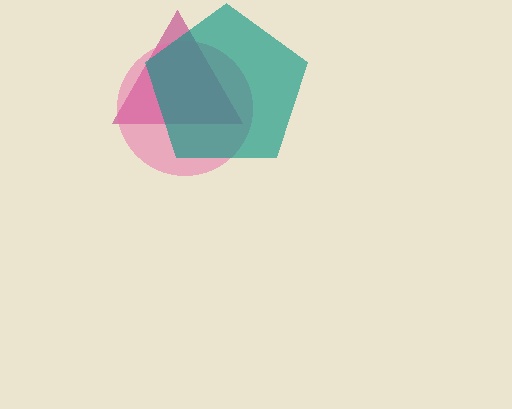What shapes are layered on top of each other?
The layered shapes are: a magenta triangle, a pink circle, a teal pentagon.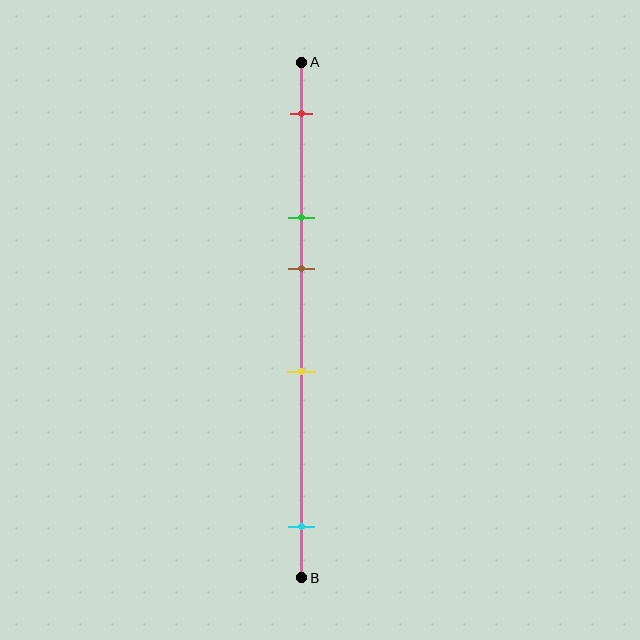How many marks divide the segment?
There are 5 marks dividing the segment.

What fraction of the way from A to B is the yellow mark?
The yellow mark is approximately 60% (0.6) of the way from A to B.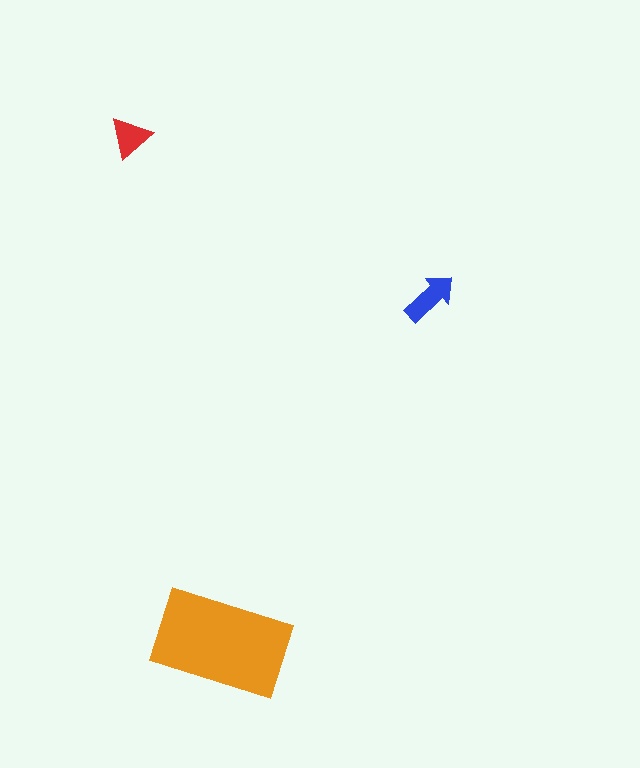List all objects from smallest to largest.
The red triangle, the blue arrow, the orange rectangle.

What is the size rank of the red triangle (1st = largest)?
3rd.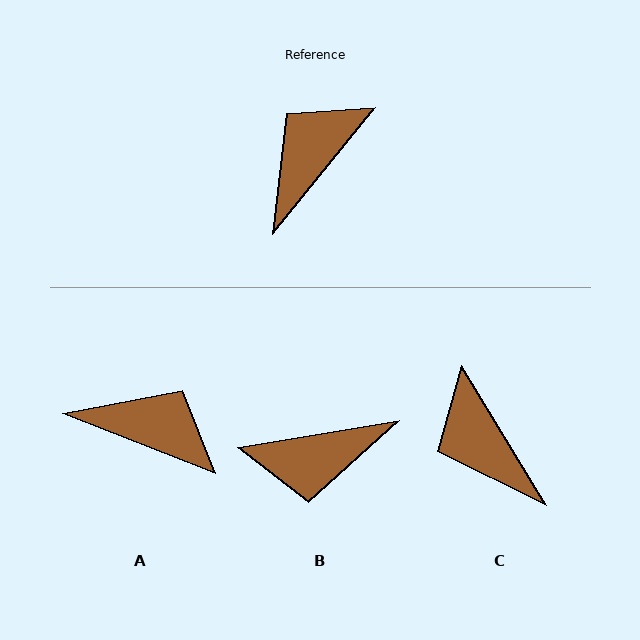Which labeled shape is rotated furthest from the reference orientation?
B, about 139 degrees away.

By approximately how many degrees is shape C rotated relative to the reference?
Approximately 70 degrees counter-clockwise.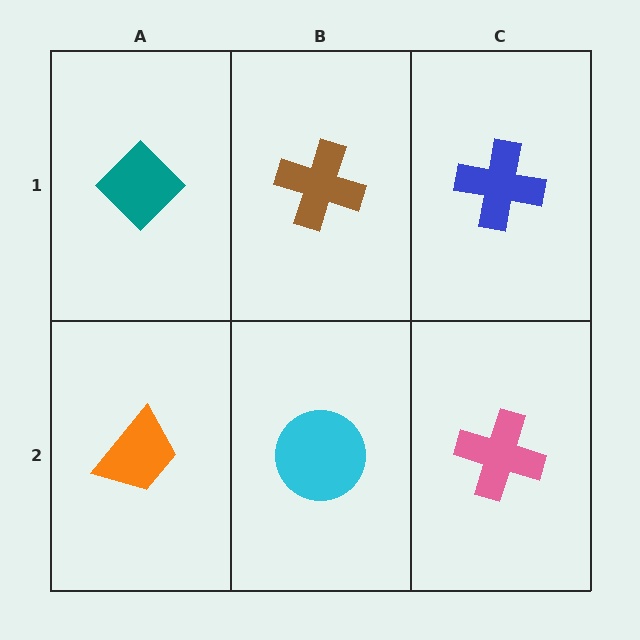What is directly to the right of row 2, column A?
A cyan circle.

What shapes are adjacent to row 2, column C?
A blue cross (row 1, column C), a cyan circle (row 2, column B).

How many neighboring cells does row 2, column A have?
2.